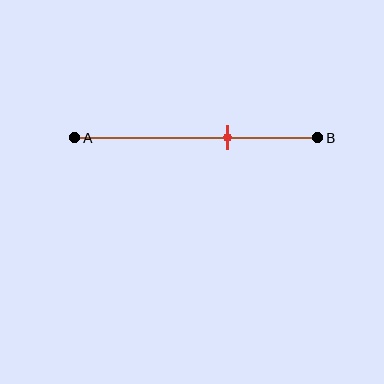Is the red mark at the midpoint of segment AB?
No, the mark is at about 65% from A, not at the 50% midpoint.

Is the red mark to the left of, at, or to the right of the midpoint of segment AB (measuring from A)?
The red mark is to the right of the midpoint of segment AB.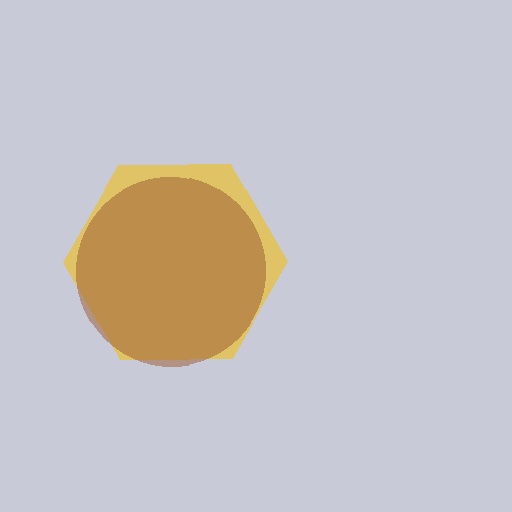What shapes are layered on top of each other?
The layered shapes are: a yellow hexagon, a brown circle.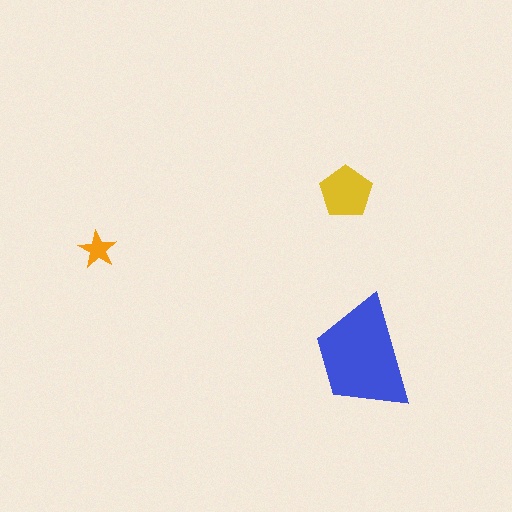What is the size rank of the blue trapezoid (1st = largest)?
1st.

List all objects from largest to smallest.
The blue trapezoid, the yellow pentagon, the orange star.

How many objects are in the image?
There are 3 objects in the image.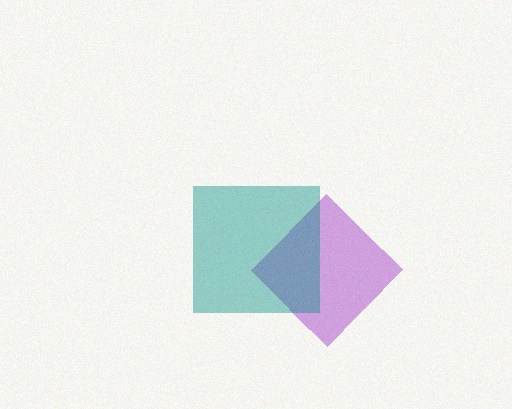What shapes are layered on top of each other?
The layered shapes are: a purple diamond, a teal square.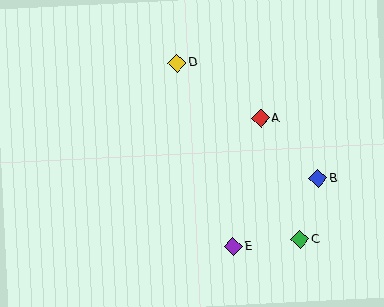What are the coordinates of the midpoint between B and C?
The midpoint between B and C is at (309, 209).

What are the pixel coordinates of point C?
Point C is at (300, 239).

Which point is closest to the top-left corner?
Point D is closest to the top-left corner.